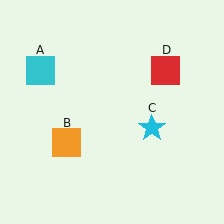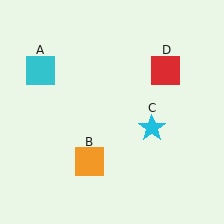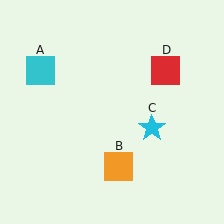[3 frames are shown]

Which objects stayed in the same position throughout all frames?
Cyan square (object A) and cyan star (object C) and red square (object D) remained stationary.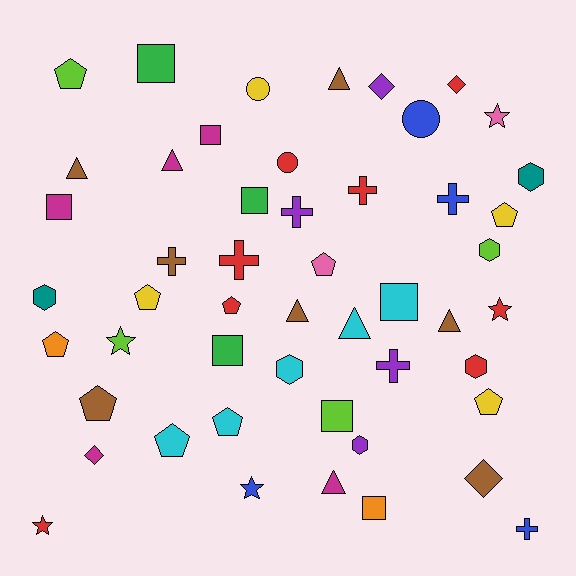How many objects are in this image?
There are 50 objects.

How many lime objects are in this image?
There are 4 lime objects.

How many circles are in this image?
There are 3 circles.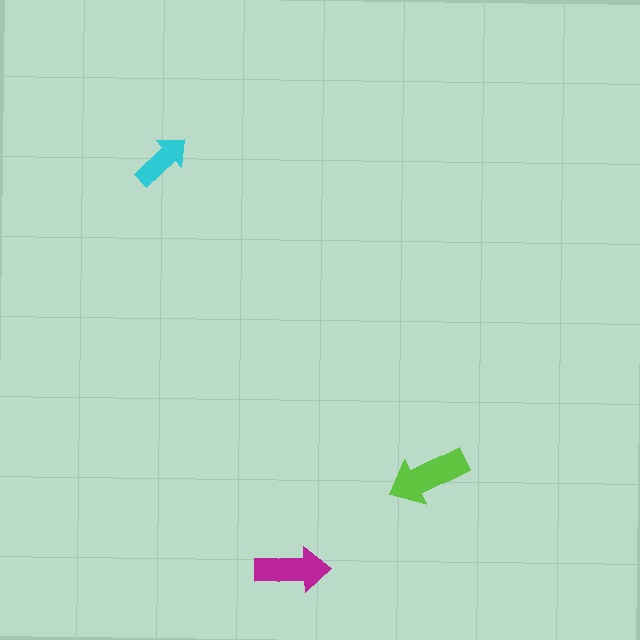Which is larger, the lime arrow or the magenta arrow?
The lime one.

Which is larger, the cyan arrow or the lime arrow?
The lime one.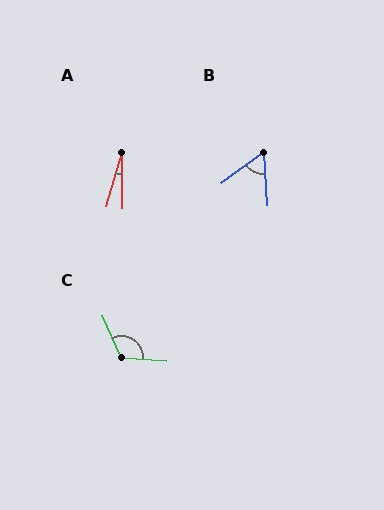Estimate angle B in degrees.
Approximately 58 degrees.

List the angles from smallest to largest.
A (16°), B (58°), C (118°).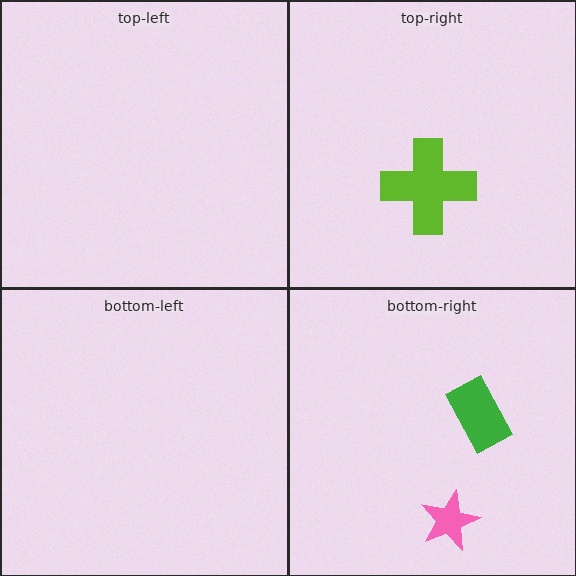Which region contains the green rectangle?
The bottom-right region.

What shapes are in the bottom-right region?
The pink star, the green rectangle.